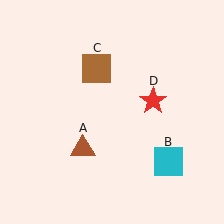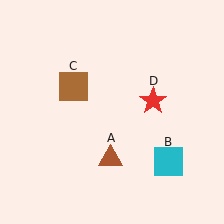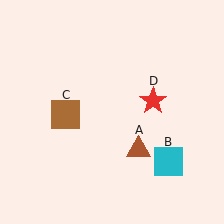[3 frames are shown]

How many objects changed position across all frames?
2 objects changed position: brown triangle (object A), brown square (object C).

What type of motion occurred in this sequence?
The brown triangle (object A), brown square (object C) rotated counterclockwise around the center of the scene.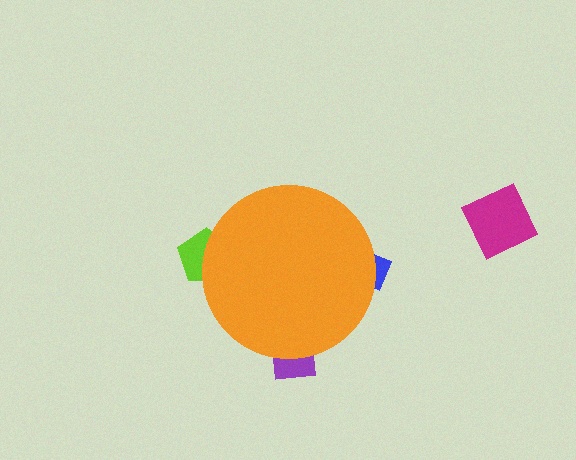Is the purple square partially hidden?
Yes, the purple square is partially hidden behind the orange circle.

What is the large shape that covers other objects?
An orange circle.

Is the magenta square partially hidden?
No, the magenta square is fully visible.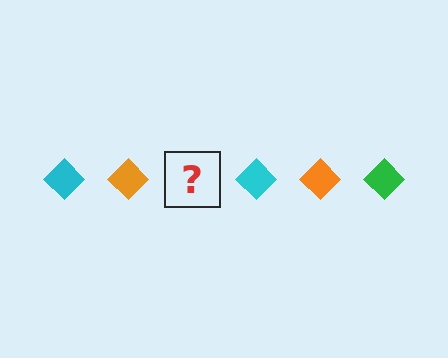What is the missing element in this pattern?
The missing element is a green diamond.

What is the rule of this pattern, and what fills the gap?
The rule is that the pattern cycles through cyan, orange, green diamonds. The gap should be filled with a green diamond.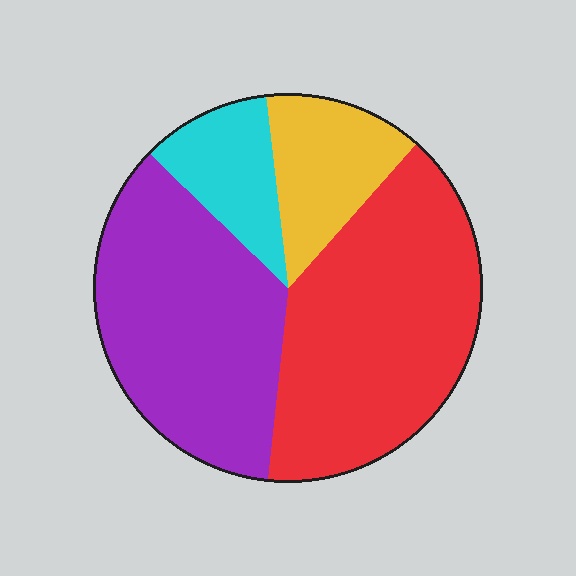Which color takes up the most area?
Red, at roughly 40%.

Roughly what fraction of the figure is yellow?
Yellow takes up about one eighth (1/8) of the figure.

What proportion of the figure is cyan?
Cyan covers 11% of the figure.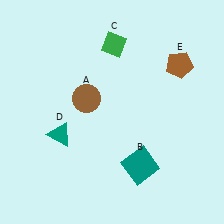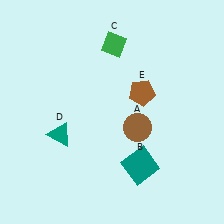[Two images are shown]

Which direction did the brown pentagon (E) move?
The brown pentagon (E) moved left.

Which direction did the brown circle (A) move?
The brown circle (A) moved right.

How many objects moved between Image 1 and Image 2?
2 objects moved between the two images.